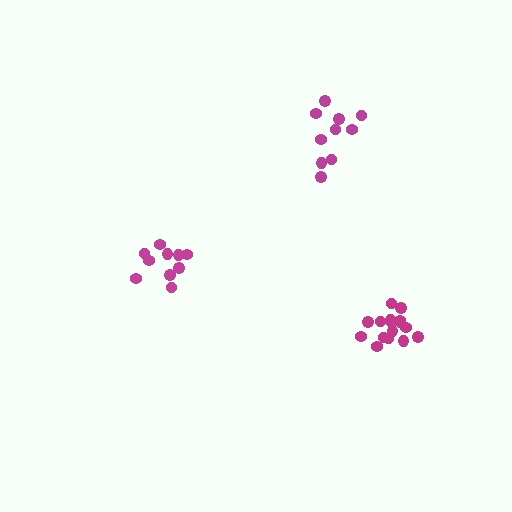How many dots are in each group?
Group 1: 10 dots, Group 2: 16 dots, Group 3: 10 dots (36 total).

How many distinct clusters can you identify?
There are 3 distinct clusters.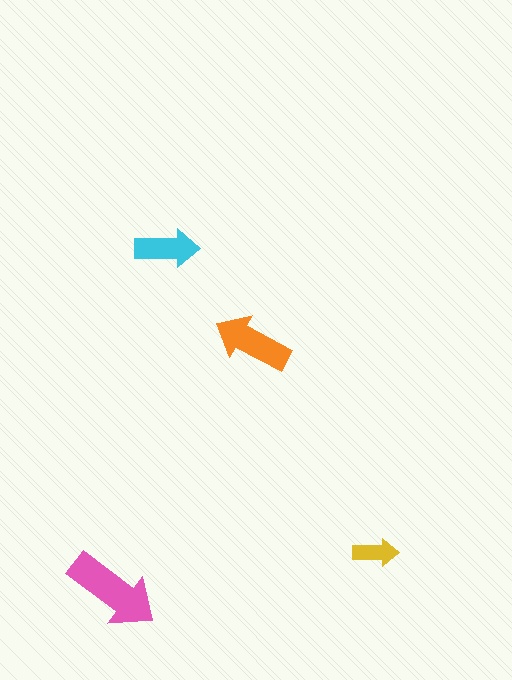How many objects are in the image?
There are 4 objects in the image.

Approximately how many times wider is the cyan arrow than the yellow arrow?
About 1.5 times wider.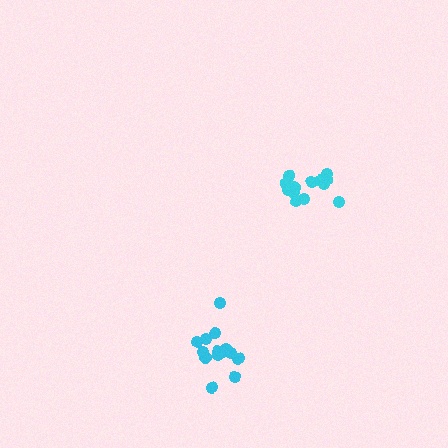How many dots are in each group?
Group 1: 14 dots, Group 2: 13 dots (27 total).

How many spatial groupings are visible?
There are 2 spatial groupings.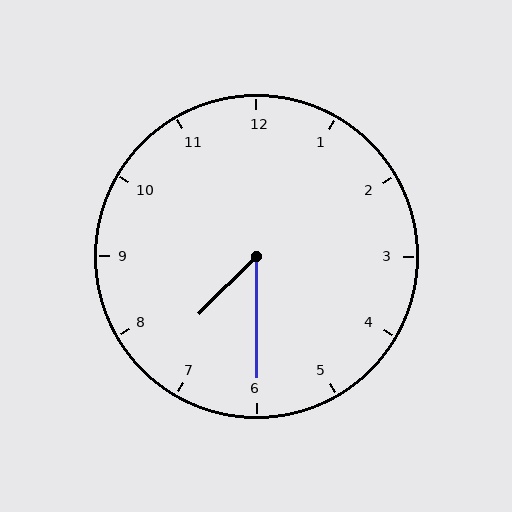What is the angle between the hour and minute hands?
Approximately 45 degrees.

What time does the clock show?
7:30.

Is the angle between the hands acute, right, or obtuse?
It is acute.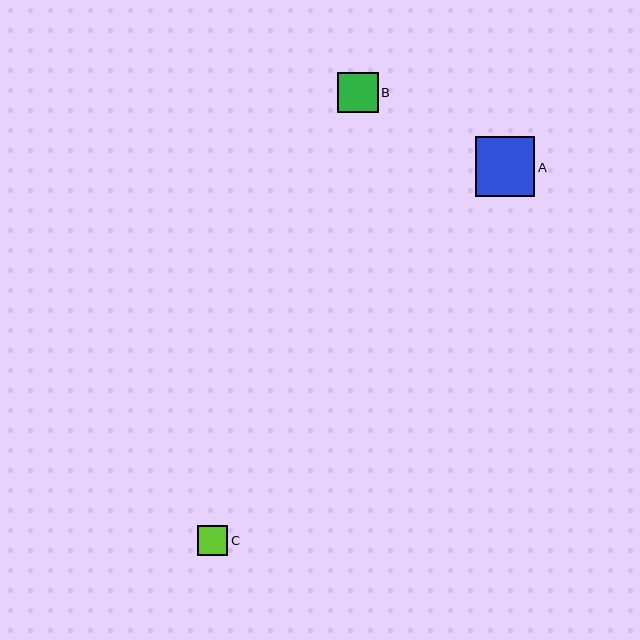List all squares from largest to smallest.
From largest to smallest: A, B, C.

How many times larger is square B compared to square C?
Square B is approximately 1.4 times the size of square C.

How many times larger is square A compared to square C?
Square A is approximately 2.0 times the size of square C.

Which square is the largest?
Square A is the largest with a size of approximately 59 pixels.